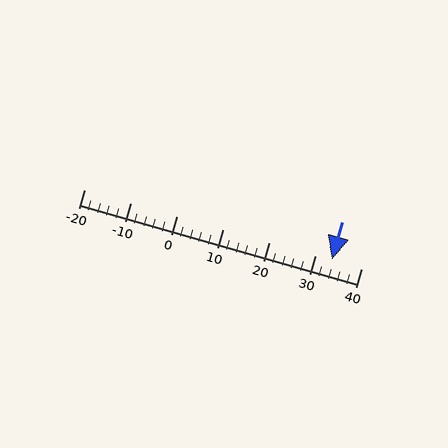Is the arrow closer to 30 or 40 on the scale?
The arrow is closer to 30.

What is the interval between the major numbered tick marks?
The major tick marks are spaced 10 units apart.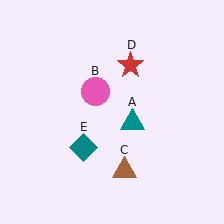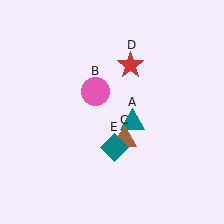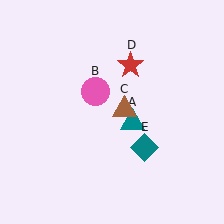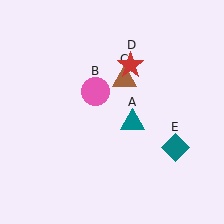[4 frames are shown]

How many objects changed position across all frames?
2 objects changed position: brown triangle (object C), teal diamond (object E).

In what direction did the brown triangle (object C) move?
The brown triangle (object C) moved up.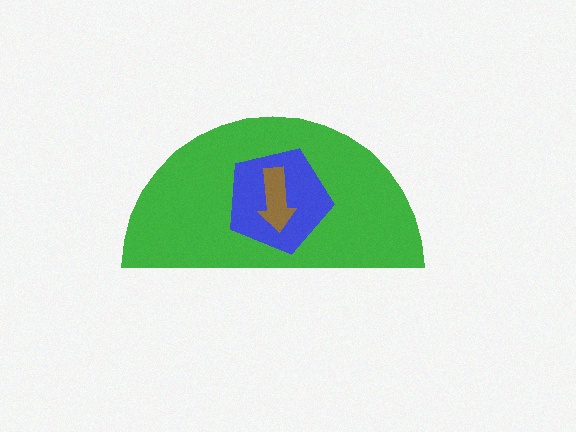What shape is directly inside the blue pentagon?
The brown arrow.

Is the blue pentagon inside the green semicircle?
Yes.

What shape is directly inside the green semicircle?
The blue pentagon.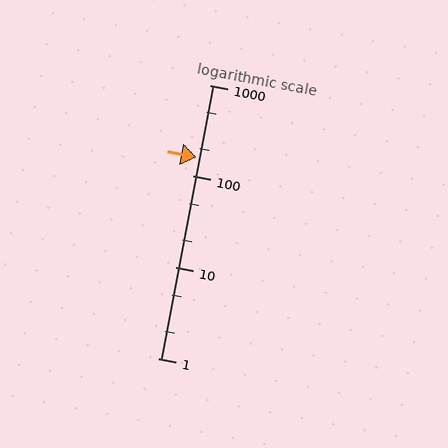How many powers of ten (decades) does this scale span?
The scale spans 3 decades, from 1 to 1000.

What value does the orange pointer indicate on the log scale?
The pointer indicates approximately 160.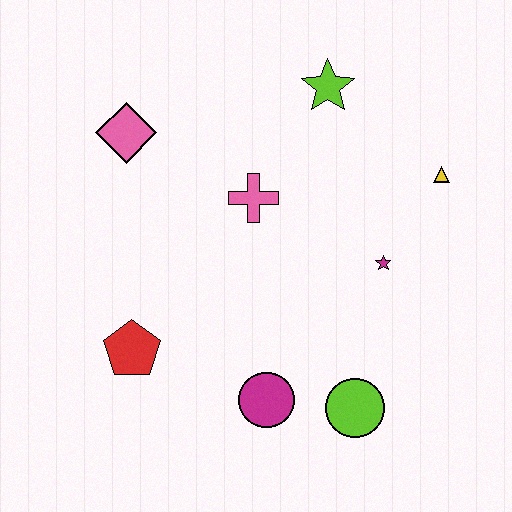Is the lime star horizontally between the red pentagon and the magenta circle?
No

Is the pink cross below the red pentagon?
No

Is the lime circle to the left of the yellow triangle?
Yes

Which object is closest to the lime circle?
The magenta circle is closest to the lime circle.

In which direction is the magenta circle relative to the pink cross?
The magenta circle is below the pink cross.